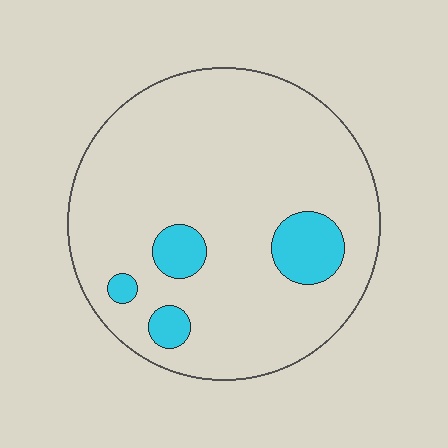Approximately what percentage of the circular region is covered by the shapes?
Approximately 10%.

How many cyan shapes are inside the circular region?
4.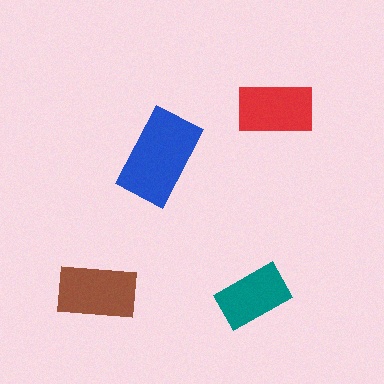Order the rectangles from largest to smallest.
the blue one, the brown one, the red one, the teal one.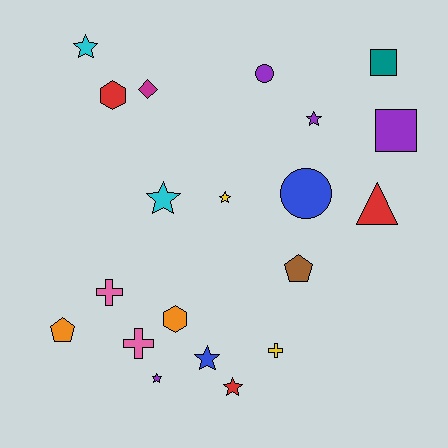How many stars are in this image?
There are 7 stars.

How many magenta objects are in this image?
There is 1 magenta object.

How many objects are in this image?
There are 20 objects.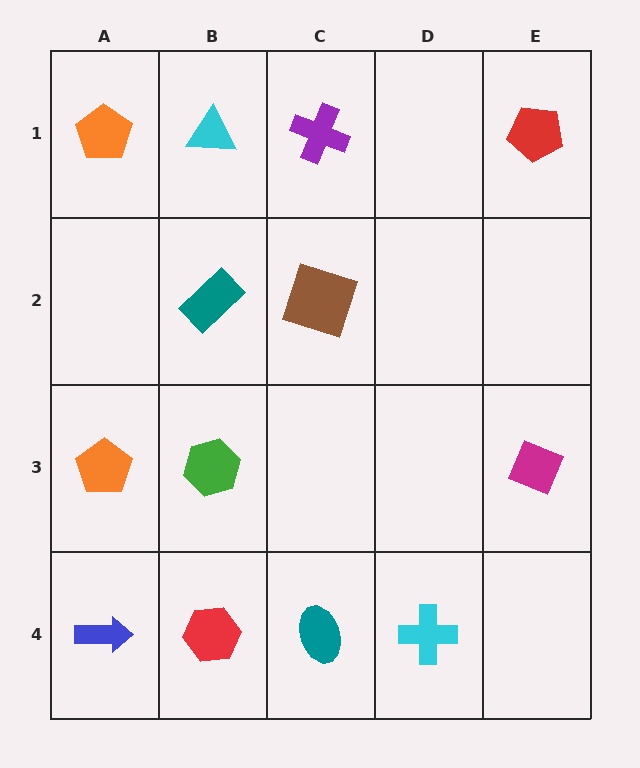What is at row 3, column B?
A green hexagon.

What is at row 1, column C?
A purple cross.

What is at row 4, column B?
A red hexagon.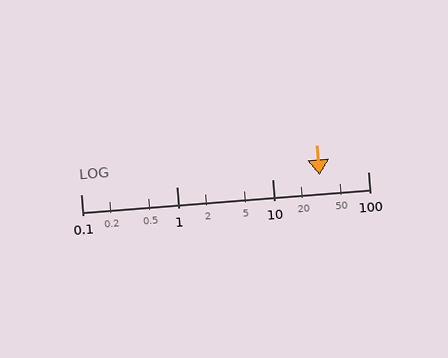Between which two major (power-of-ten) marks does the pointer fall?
The pointer is between 10 and 100.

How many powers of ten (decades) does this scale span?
The scale spans 3 decades, from 0.1 to 100.